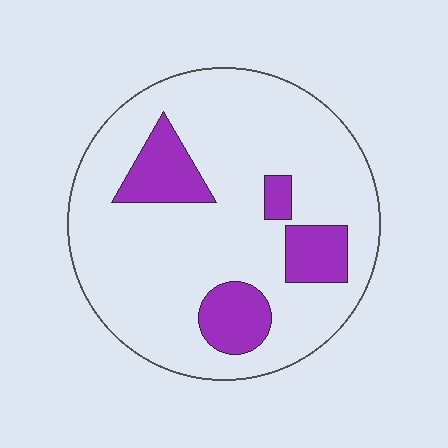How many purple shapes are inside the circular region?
4.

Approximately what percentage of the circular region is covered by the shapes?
Approximately 20%.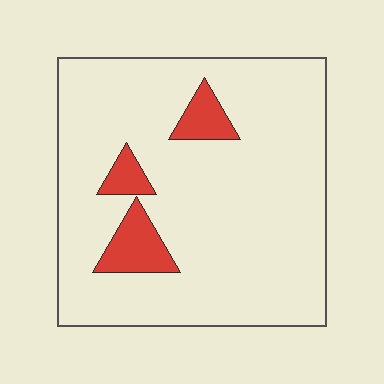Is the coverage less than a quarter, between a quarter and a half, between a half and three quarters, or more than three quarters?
Less than a quarter.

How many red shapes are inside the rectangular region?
3.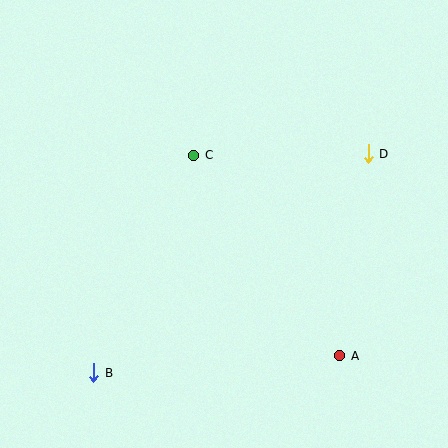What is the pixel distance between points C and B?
The distance between C and B is 239 pixels.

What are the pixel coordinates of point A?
Point A is at (340, 356).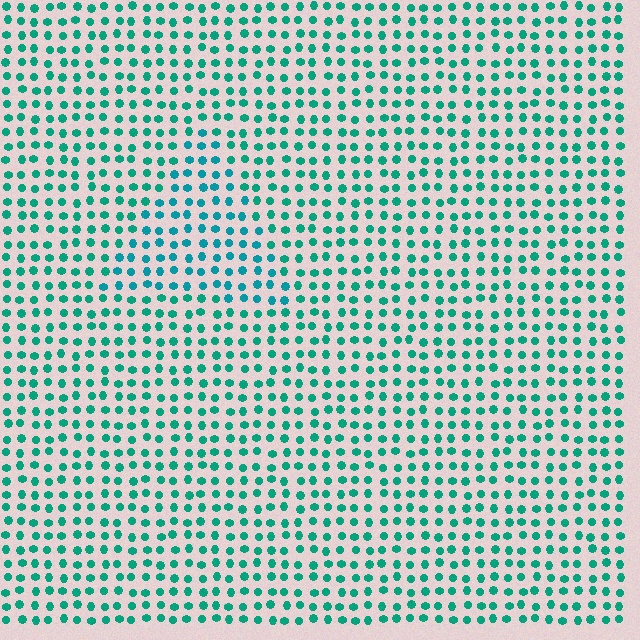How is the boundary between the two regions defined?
The boundary is defined purely by a slight shift in hue (about 19 degrees). Spacing, size, and orientation are identical on both sides.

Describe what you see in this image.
The image is filled with small teal elements in a uniform arrangement. A triangle-shaped region is visible where the elements are tinted to a slightly different hue, forming a subtle color boundary.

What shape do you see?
I see a triangle.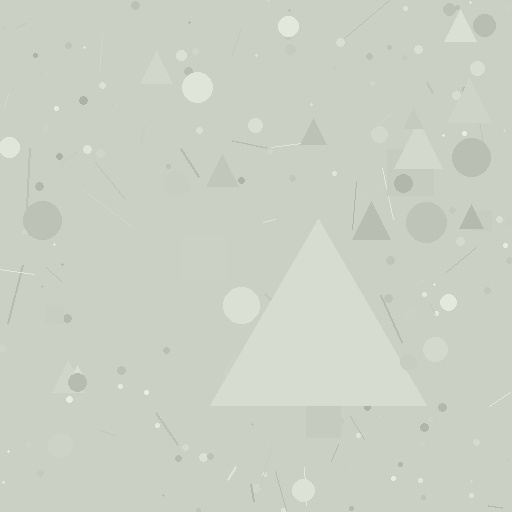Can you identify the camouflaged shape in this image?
The camouflaged shape is a triangle.